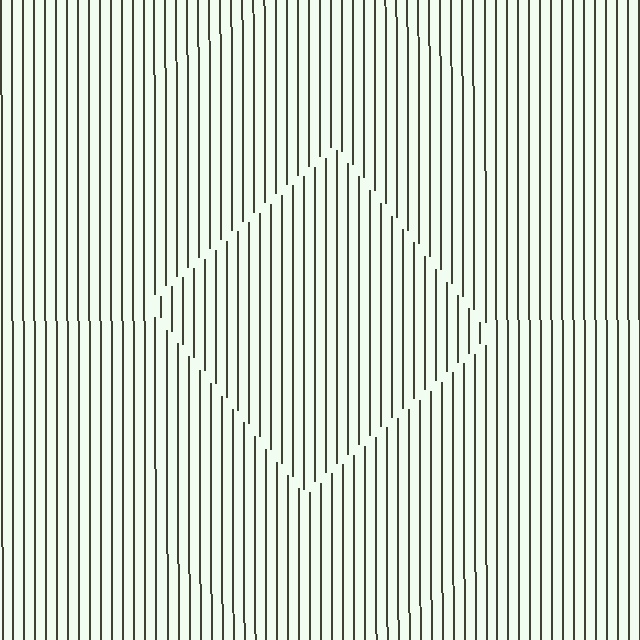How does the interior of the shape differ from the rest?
The interior of the shape contains the same grating, shifted by half a period — the contour is defined by the phase discontinuity where line-ends from the inner and outer gratings abut.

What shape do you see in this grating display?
An illusory square. The interior of the shape contains the same grating, shifted by half a period — the contour is defined by the phase discontinuity where line-ends from the inner and outer gratings abut.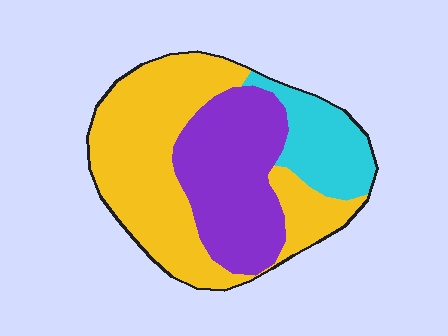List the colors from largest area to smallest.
From largest to smallest: yellow, purple, cyan.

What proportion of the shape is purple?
Purple takes up about one third (1/3) of the shape.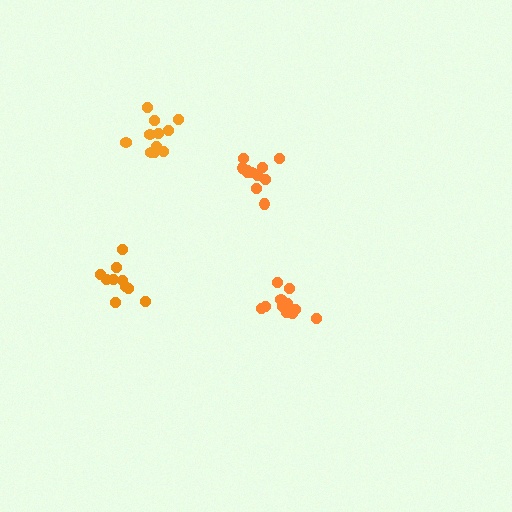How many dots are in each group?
Group 1: 10 dots, Group 2: 11 dots, Group 3: 11 dots, Group 4: 11 dots (43 total).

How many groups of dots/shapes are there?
There are 4 groups.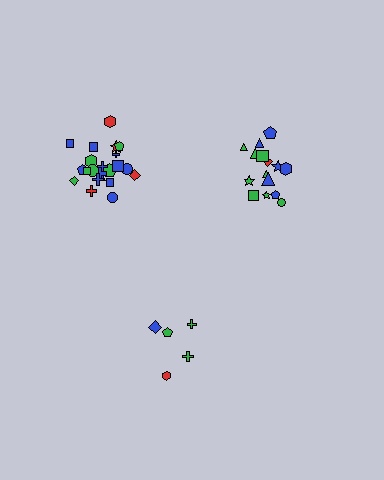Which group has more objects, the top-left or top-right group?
The top-left group.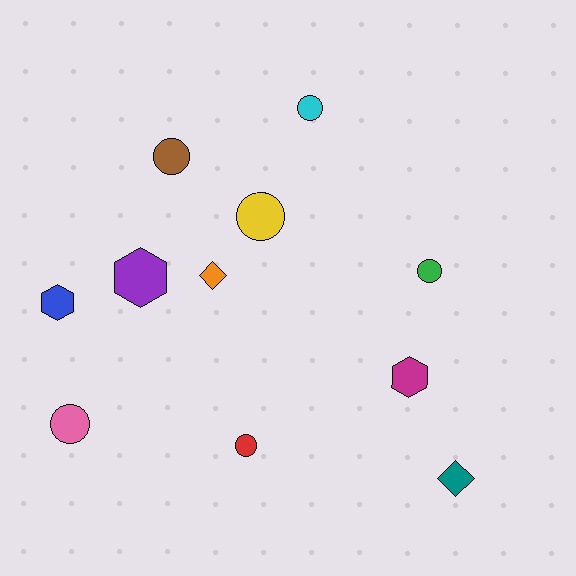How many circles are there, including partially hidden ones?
There are 6 circles.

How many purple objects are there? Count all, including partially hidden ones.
There is 1 purple object.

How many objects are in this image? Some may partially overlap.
There are 11 objects.